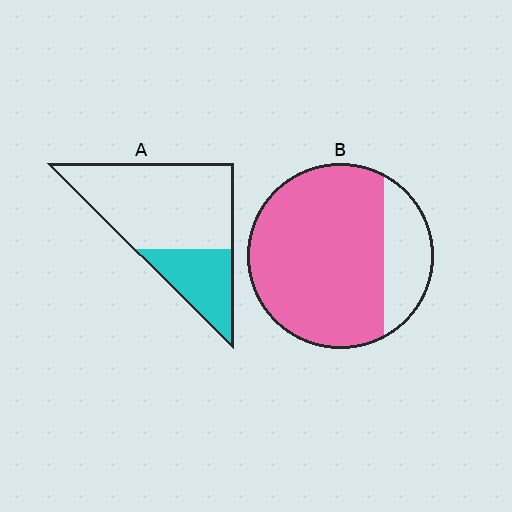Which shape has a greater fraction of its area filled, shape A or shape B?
Shape B.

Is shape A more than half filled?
No.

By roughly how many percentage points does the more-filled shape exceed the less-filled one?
By roughly 50 percentage points (B over A).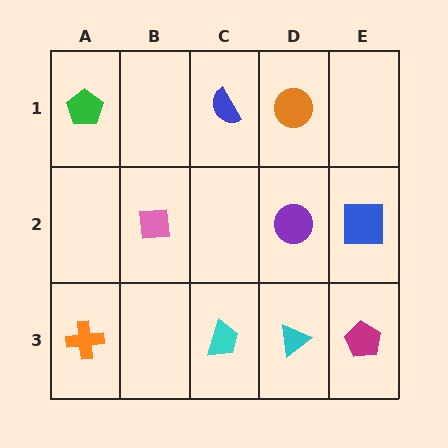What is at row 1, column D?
An orange circle.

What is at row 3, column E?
A magenta pentagon.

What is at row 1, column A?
A green pentagon.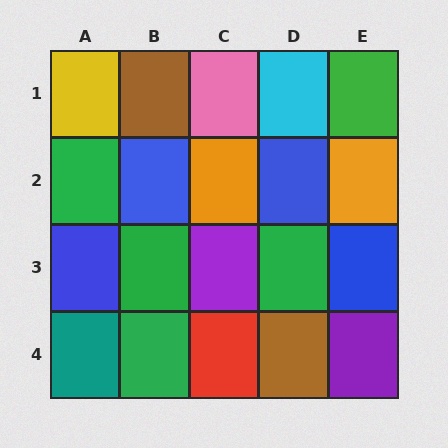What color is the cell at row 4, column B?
Green.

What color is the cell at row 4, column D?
Brown.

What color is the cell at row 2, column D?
Blue.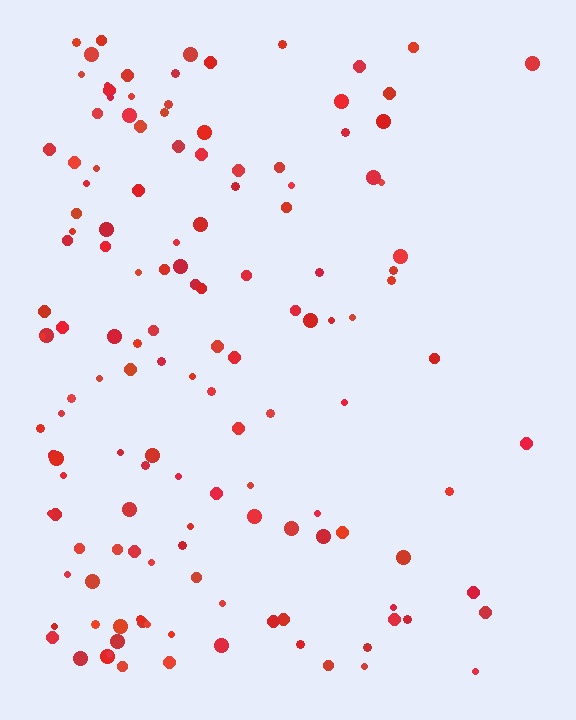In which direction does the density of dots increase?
From right to left, with the left side densest.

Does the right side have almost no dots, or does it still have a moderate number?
Still a moderate number, just noticeably fewer than the left.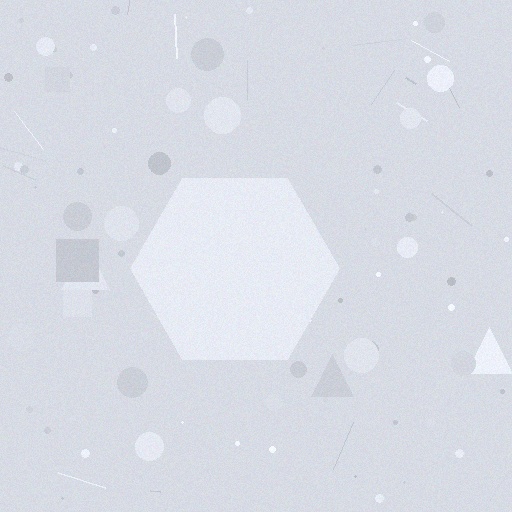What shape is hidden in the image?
A hexagon is hidden in the image.